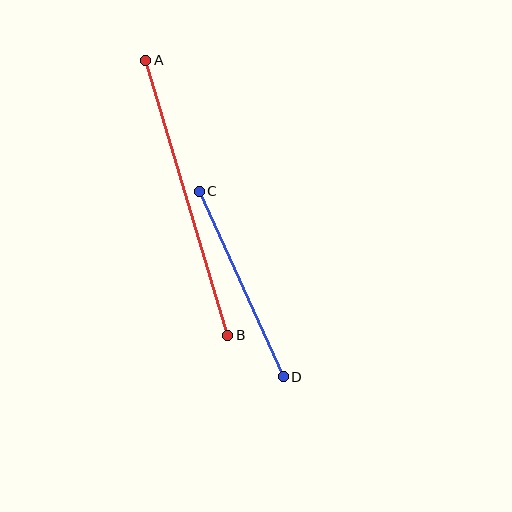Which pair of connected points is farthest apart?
Points A and B are farthest apart.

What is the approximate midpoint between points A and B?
The midpoint is at approximately (187, 198) pixels.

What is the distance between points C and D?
The distance is approximately 204 pixels.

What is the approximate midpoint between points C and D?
The midpoint is at approximately (241, 284) pixels.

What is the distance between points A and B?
The distance is approximately 287 pixels.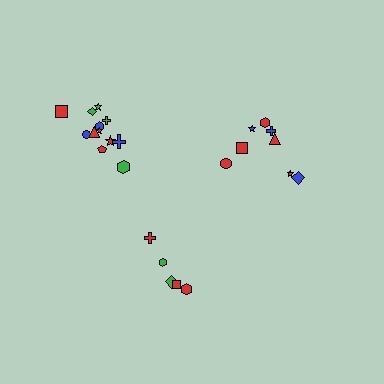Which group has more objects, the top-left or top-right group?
The top-left group.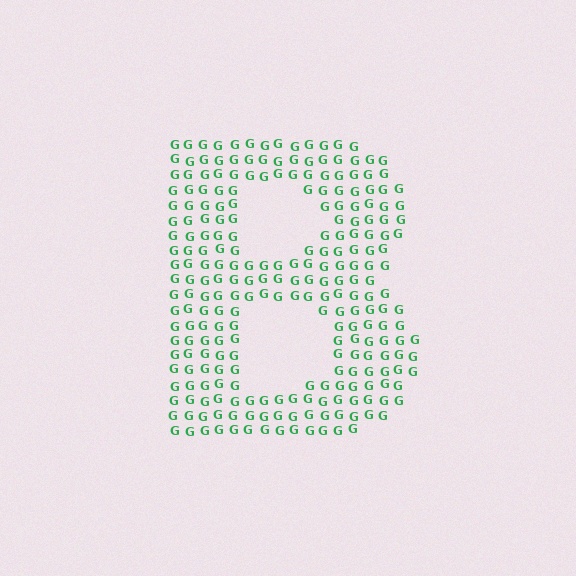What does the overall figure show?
The overall figure shows the letter B.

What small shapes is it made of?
It is made of small letter G's.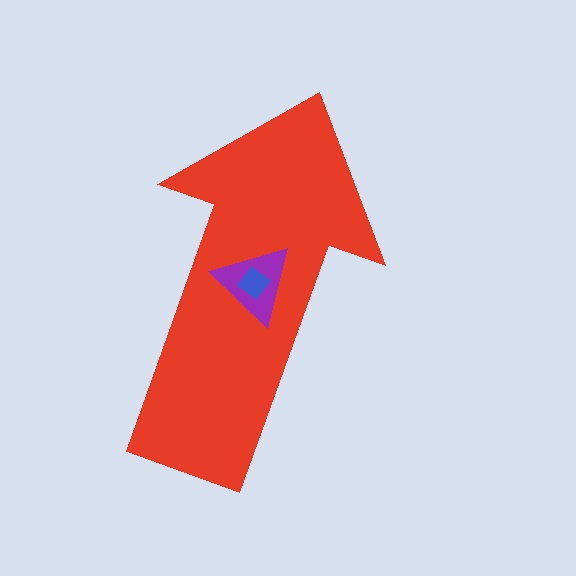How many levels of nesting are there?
3.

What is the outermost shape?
The red arrow.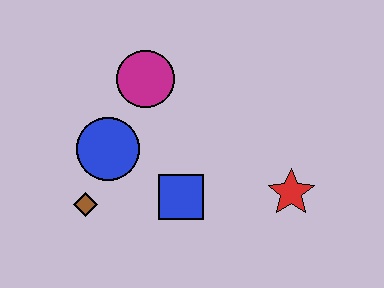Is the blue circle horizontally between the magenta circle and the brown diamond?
Yes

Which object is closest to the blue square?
The blue circle is closest to the blue square.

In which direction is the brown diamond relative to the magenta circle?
The brown diamond is below the magenta circle.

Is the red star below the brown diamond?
No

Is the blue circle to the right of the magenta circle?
No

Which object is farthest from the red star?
The brown diamond is farthest from the red star.